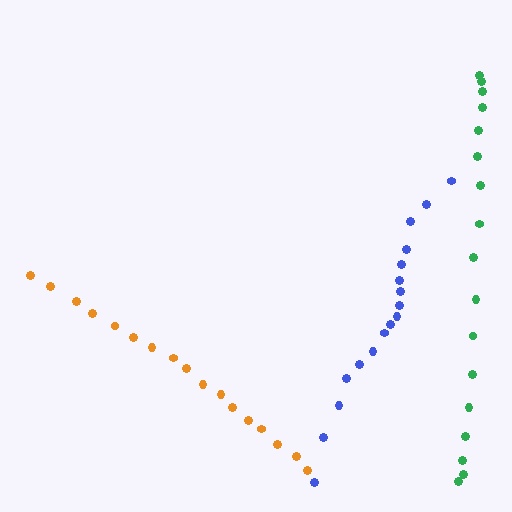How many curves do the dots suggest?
There are 3 distinct paths.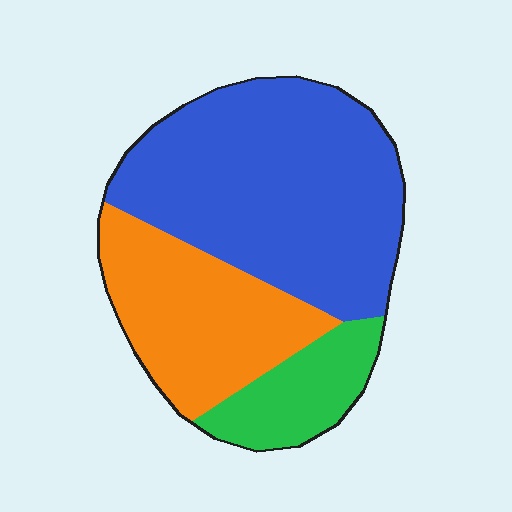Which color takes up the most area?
Blue, at roughly 55%.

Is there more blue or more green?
Blue.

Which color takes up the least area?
Green, at roughly 15%.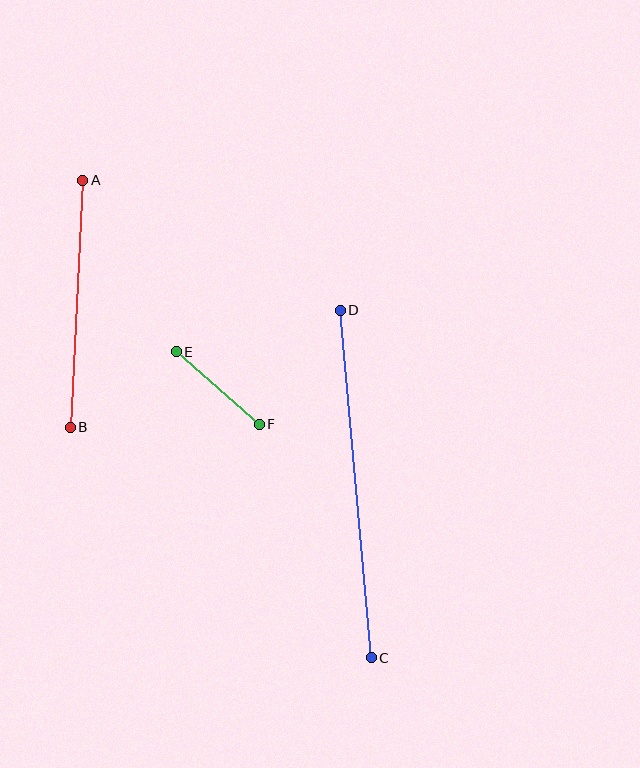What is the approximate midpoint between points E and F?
The midpoint is at approximately (218, 388) pixels.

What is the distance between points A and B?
The distance is approximately 247 pixels.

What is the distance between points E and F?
The distance is approximately 110 pixels.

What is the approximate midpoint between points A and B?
The midpoint is at approximately (77, 304) pixels.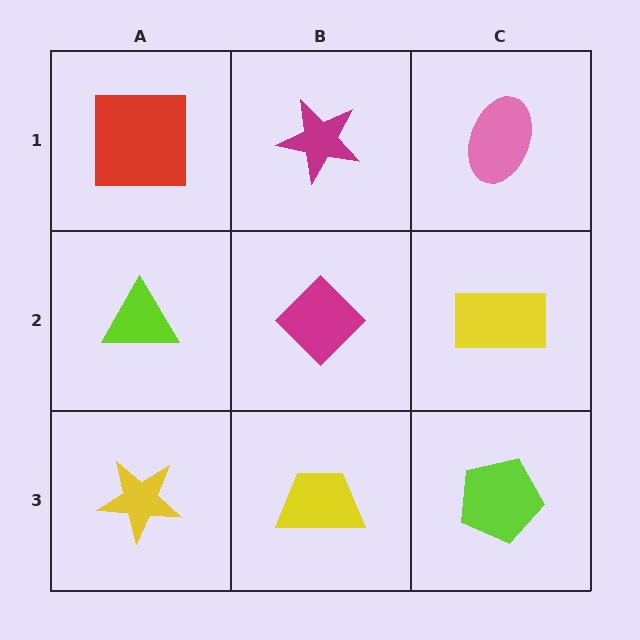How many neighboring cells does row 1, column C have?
2.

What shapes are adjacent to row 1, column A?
A lime triangle (row 2, column A), a magenta star (row 1, column B).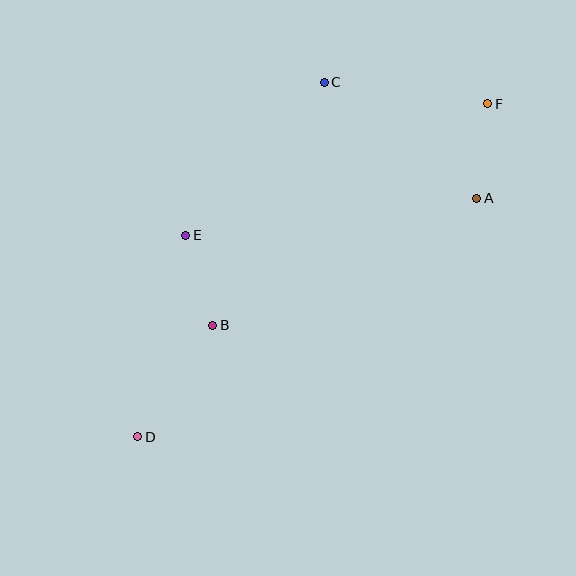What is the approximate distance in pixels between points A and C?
The distance between A and C is approximately 191 pixels.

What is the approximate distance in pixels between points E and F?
The distance between E and F is approximately 329 pixels.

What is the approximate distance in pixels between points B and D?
The distance between B and D is approximately 134 pixels.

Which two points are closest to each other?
Points B and E are closest to each other.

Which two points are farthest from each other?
Points D and F are farthest from each other.